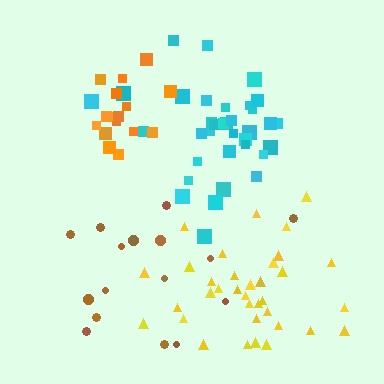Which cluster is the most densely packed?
Cyan.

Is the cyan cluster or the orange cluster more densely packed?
Cyan.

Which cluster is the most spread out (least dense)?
Brown.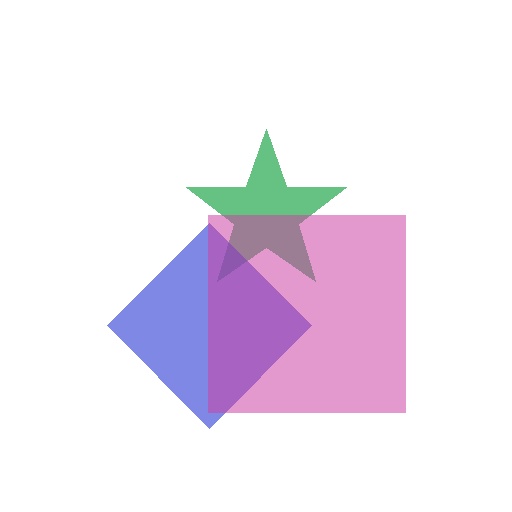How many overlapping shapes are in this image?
There are 3 overlapping shapes in the image.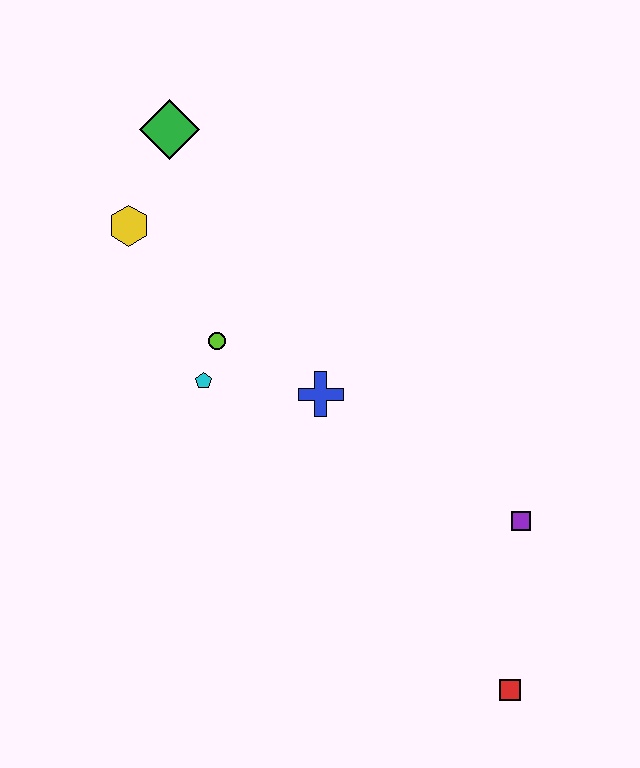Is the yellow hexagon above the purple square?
Yes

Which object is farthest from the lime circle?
The red square is farthest from the lime circle.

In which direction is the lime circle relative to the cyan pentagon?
The lime circle is above the cyan pentagon.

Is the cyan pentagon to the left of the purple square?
Yes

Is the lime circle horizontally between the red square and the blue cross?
No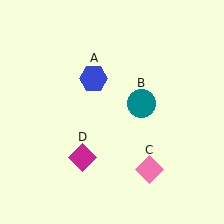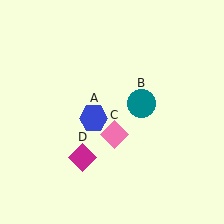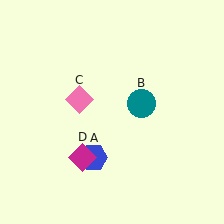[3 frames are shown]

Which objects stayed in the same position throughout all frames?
Teal circle (object B) and magenta diamond (object D) remained stationary.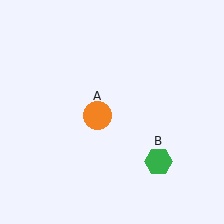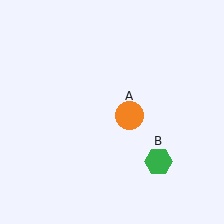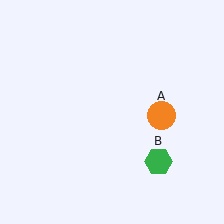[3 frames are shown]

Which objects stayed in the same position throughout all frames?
Green hexagon (object B) remained stationary.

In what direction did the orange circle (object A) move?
The orange circle (object A) moved right.